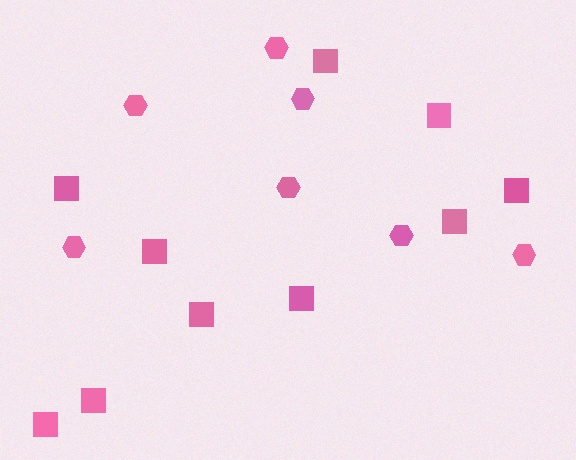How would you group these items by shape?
There are 2 groups: one group of hexagons (7) and one group of squares (10).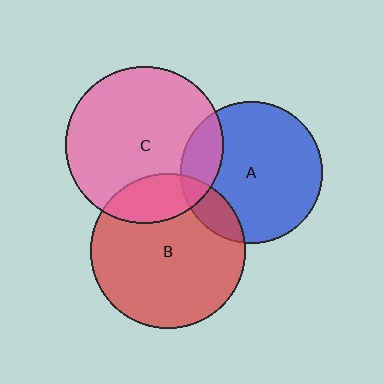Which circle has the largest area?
Circle C (pink).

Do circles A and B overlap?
Yes.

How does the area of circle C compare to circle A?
Approximately 1.2 times.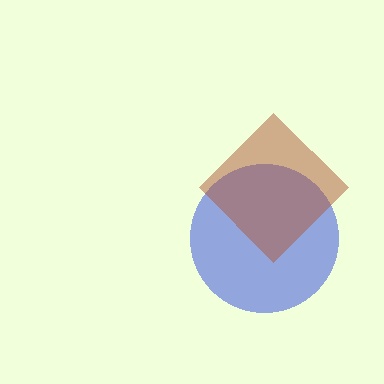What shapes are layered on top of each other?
The layered shapes are: a blue circle, a brown diamond.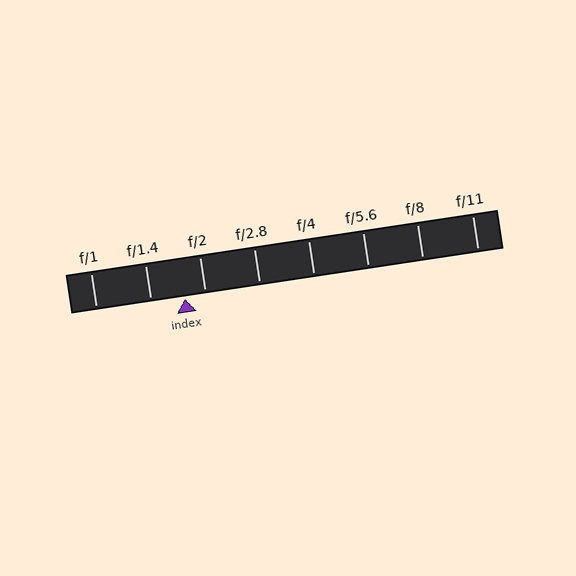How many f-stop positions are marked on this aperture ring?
There are 8 f-stop positions marked.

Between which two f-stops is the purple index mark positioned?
The index mark is between f/1.4 and f/2.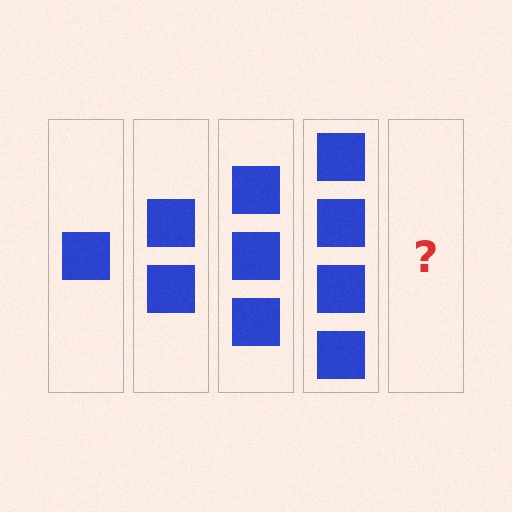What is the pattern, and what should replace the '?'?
The pattern is that each step adds one more square. The '?' should be 5 squares.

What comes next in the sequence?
The next element should be 5 squares.